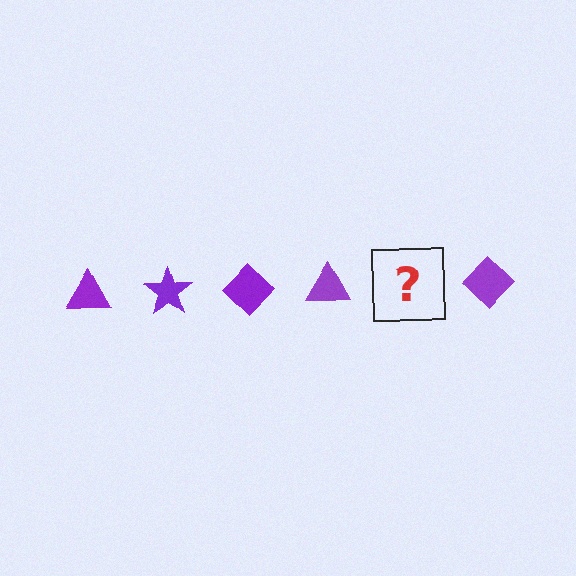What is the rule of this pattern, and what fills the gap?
The rule is that the pattern cycles through triangle, star, diamond shapes in purple. The gap should be filled with a purple star.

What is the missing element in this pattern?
The missing element is a purple star.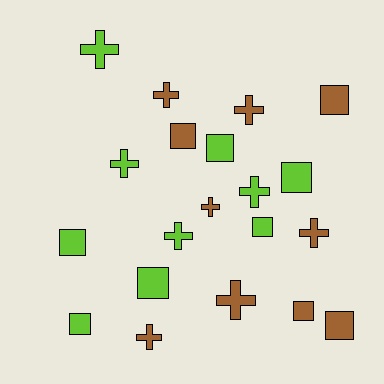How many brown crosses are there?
There are 6 brown crosses.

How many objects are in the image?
There are 20 objects.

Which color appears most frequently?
Brown, with 10 objects.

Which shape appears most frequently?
Cross, with 10 objects.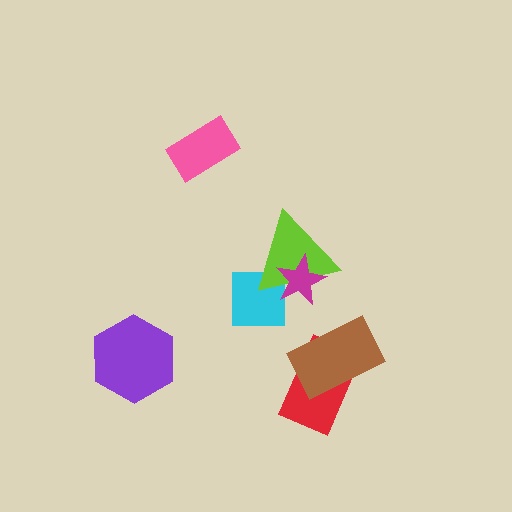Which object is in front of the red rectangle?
The brown rectangle is in front of the red rectangle.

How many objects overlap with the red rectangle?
1 object overlaps with the red rectangle.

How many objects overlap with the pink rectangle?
0 objects overlap with the pink rectangle.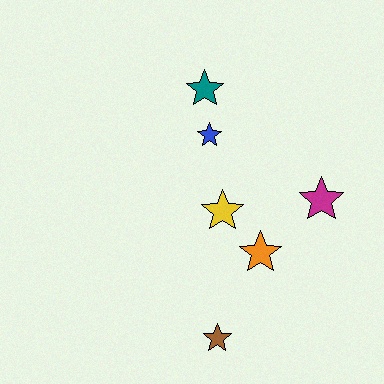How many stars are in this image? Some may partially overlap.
There are 6 stars.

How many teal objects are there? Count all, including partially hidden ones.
There is 1 teal object.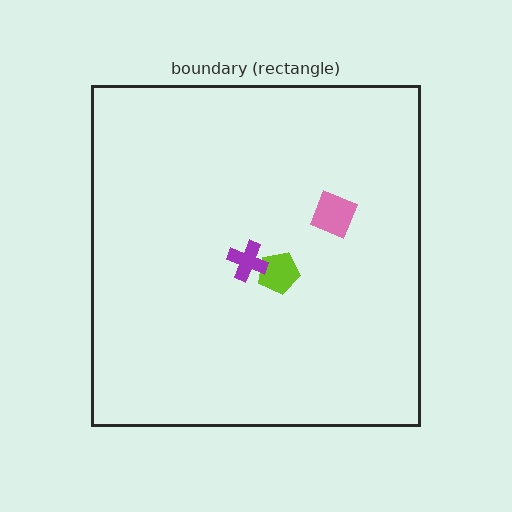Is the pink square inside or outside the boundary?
Inside.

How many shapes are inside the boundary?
3 inside, 0 outside.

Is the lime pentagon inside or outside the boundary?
Inside.